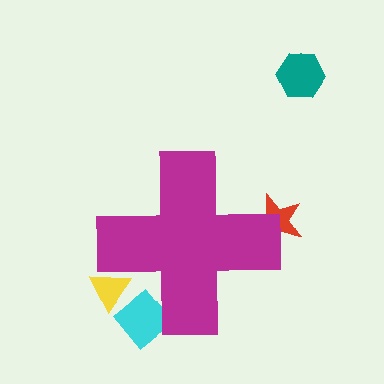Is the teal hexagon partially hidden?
No, the teal hexagon is fully visible.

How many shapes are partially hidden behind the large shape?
3 shapes are partially hidden.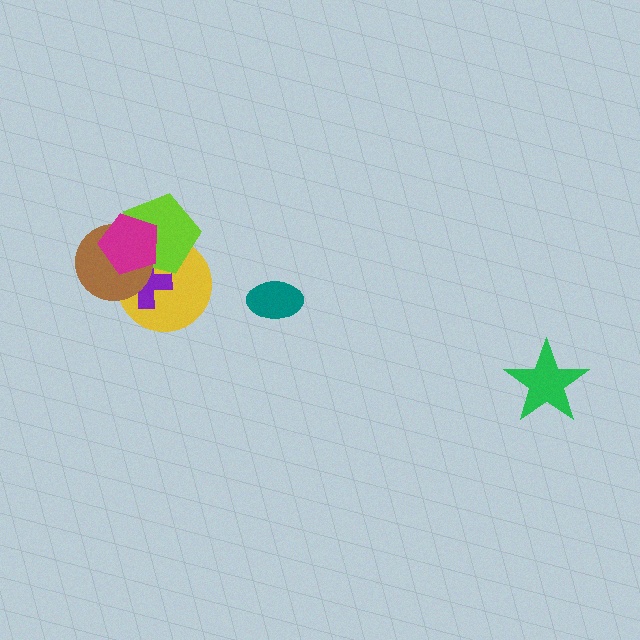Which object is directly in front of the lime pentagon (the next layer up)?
The brown circle is directly in front of the lime pentagon.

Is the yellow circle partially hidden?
Yes, it is partially covered by another shape.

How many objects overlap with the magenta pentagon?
4 objects overlap with the magenta pentagon.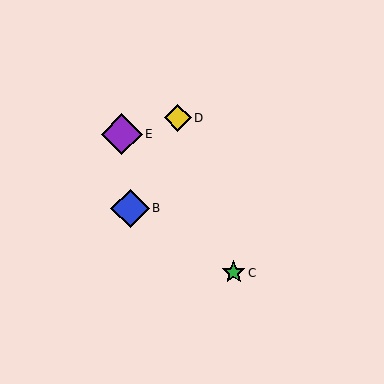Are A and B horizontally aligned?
Yes, both are at y≈208.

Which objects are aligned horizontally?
Objects A, B are aligned horizontally.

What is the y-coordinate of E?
Object E is at y≈134.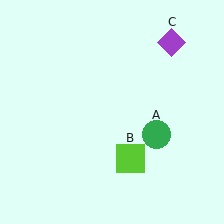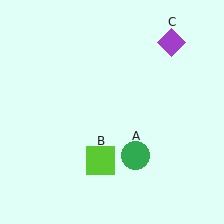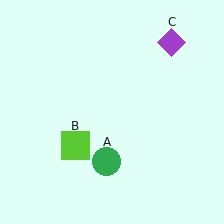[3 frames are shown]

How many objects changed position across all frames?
2 objects changed position: green circle (object A), lime square (object B).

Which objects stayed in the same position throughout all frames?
Purple diamond (object C) remained stationary.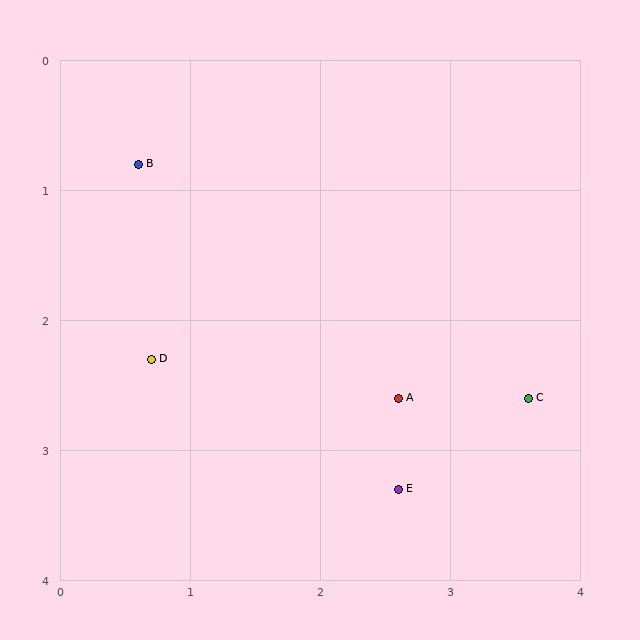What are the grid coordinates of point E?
Point E is at approximately (2.6, 3.3).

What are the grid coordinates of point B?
Point B is at approximately (0.6, 0.8).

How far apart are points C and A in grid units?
Points C and A are about 1.0 grid units apart.